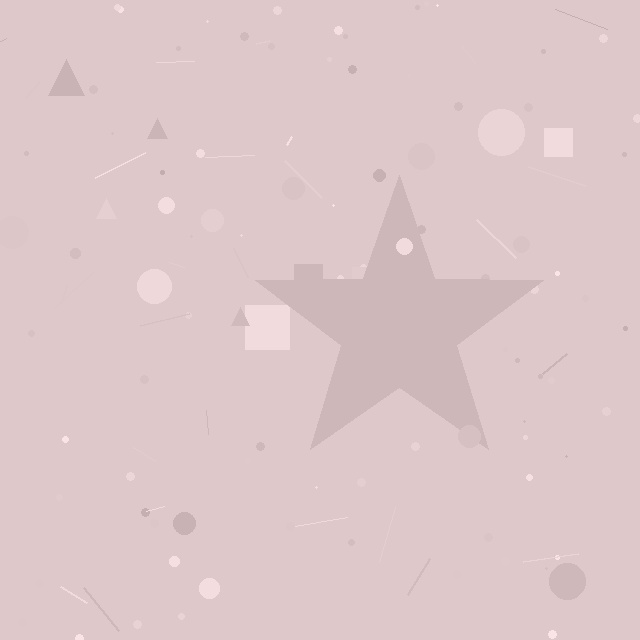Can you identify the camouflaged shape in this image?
The camouflaged shape is a star.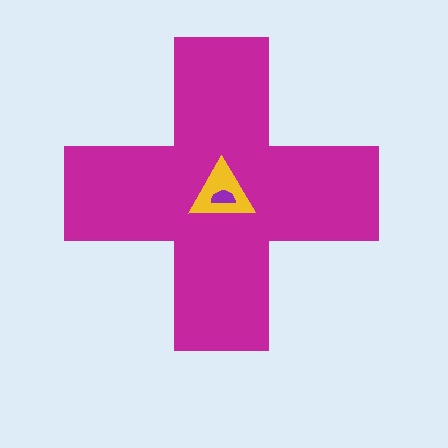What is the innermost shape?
The purple semicircle.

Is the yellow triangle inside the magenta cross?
Yes.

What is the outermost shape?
The magenta cross.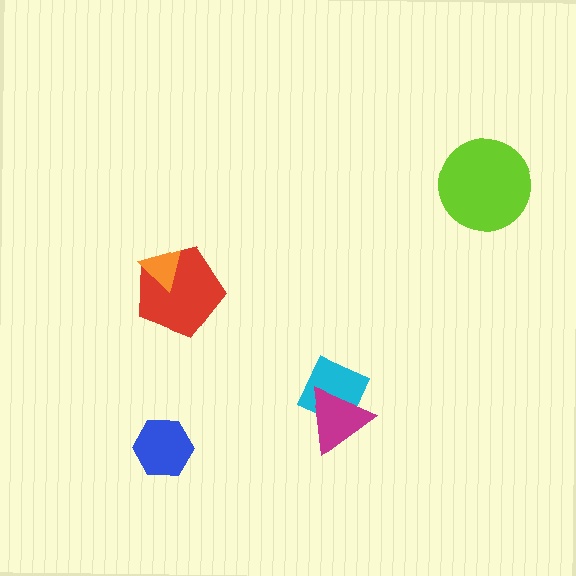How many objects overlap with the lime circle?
0 objects overlap with the lime circle.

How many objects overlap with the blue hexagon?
0 objects overlap with the blue hexagon.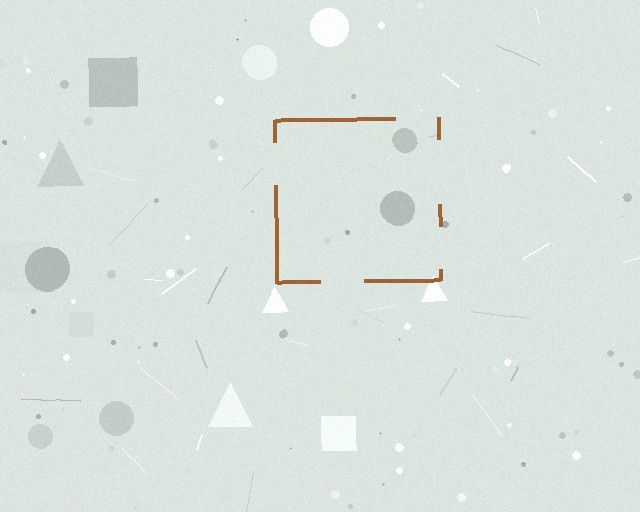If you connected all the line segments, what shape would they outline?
They would outline a square.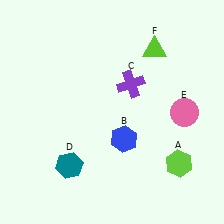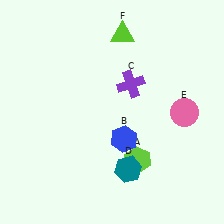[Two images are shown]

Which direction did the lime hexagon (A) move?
The lime hexagon (A) moved left.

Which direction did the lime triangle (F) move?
The lime triangle (F) moved left.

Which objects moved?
The objects that moved are: the lime hexagon (A), the teal hexagon (D), the lime triangle (F).